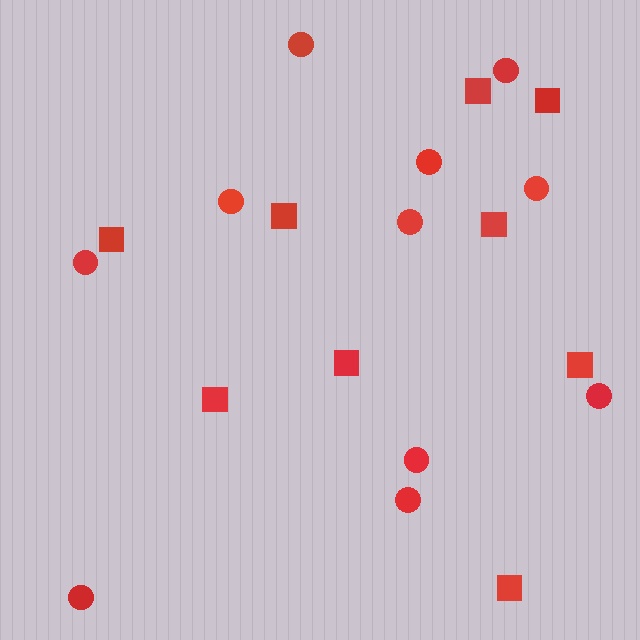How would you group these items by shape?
There are 2 groups: one group of squares (9) and one group of circles (11).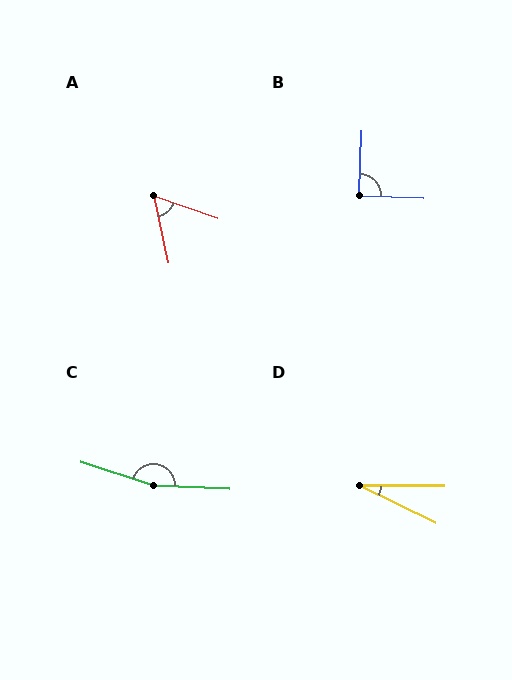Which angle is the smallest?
D, at approximately 26 degrees.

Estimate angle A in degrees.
Approximately 59 degrees.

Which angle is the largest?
C, at approximately 164 degrees.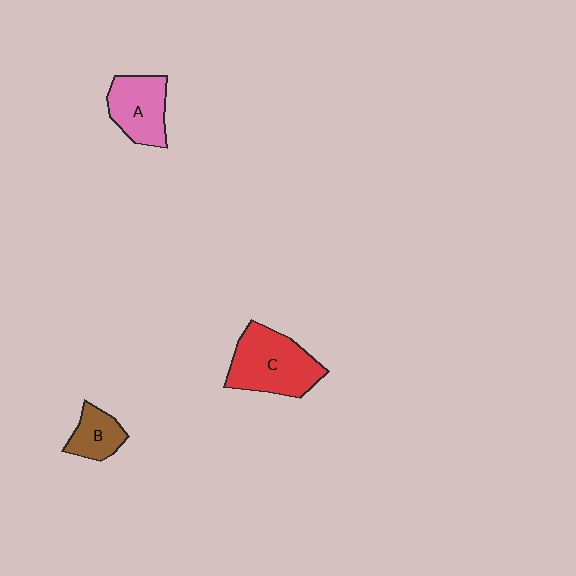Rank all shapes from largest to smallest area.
From largest to smallest: C (red), A (pink), B (brown).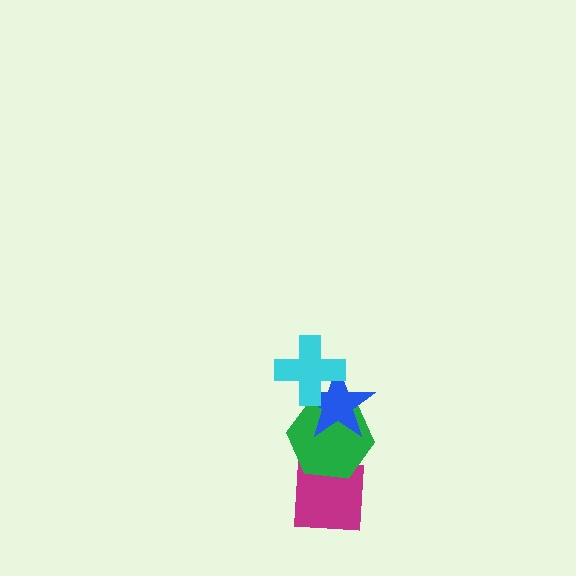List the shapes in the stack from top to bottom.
From top to bottom: the cyan cross, the blue star, the green hexagon, the magenta square.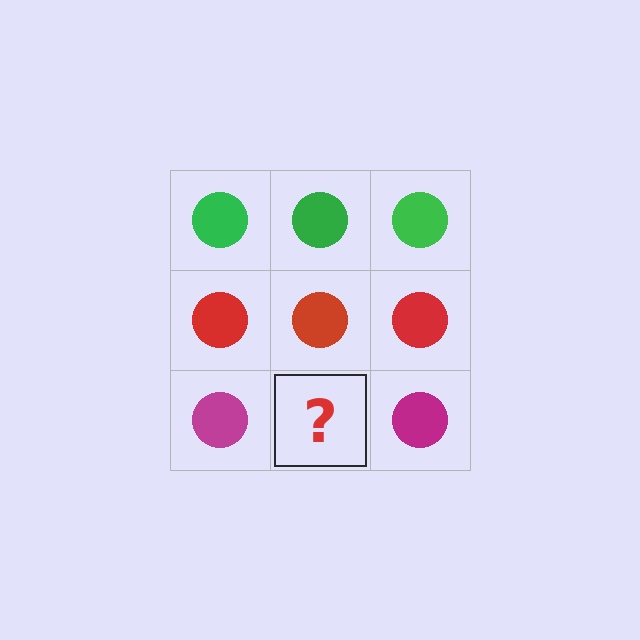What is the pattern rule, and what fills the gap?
The rule is that each row has a consistent color. The gap should be filled with a magenta circle.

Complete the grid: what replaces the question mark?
The question mark should be replaced with a magenta circle.